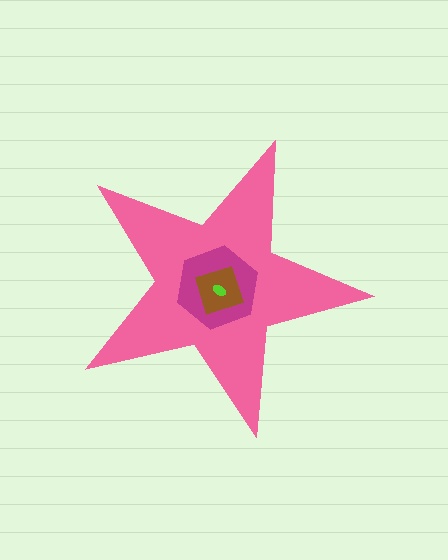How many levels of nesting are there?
4.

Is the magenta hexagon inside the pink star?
Yes.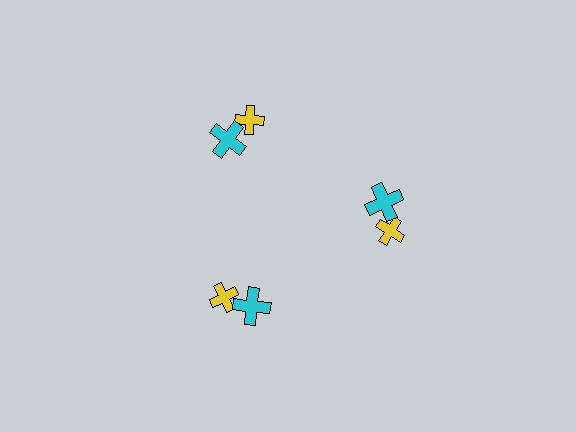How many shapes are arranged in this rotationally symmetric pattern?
There are 6 shapes, arranged in 3 groups of 2.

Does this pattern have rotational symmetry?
Yes, this pattern has 3-fold rotational symmetry. It looks the same after rotating 120 degrees around the center.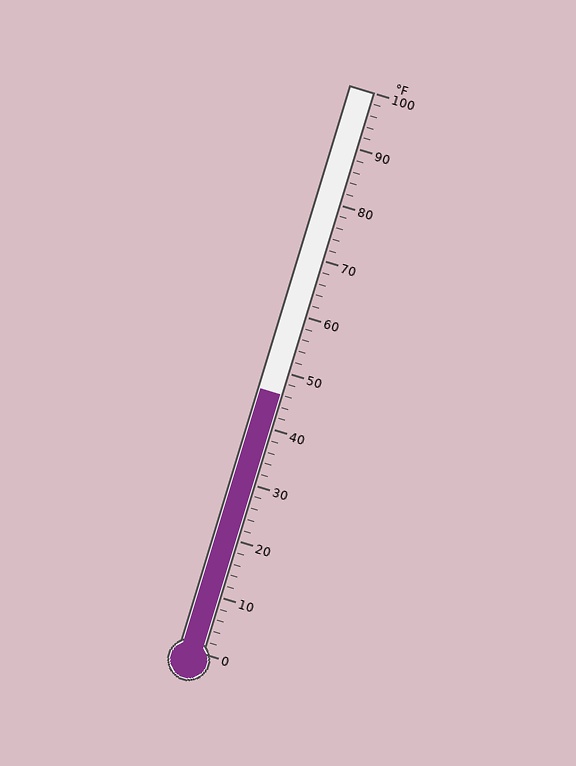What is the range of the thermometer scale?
The thermometer scale ranges from 0°F to 100°F.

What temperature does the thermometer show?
The thermometer shows approximately 46°F.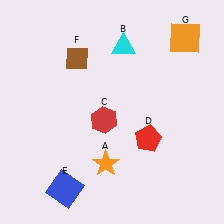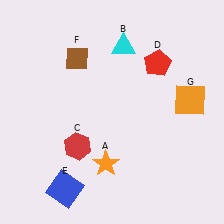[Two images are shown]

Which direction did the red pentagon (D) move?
The red pentagon (D) moved up.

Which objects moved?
The objects that moved are: the red hexagon (C), the red pentagon (D), the orange square (G).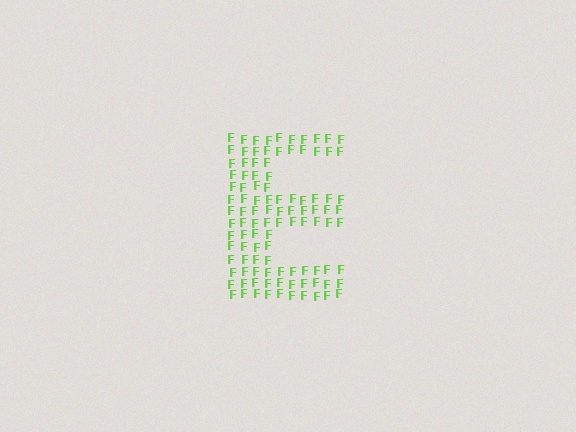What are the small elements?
The small elements are letter F's.